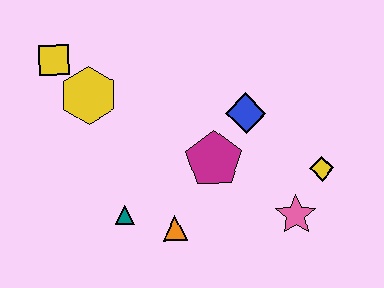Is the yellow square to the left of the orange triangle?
Yes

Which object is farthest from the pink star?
The yellow square is farthest from the pink star.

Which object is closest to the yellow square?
The yellow hexagon is closest to the yellow square.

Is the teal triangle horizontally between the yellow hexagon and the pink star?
Yes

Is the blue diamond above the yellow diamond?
Yes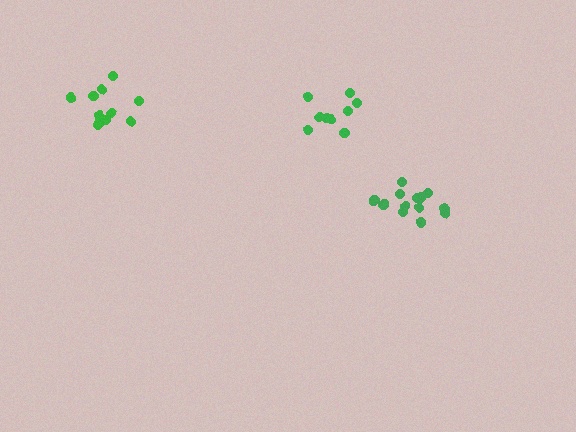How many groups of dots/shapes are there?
There are 3 groups.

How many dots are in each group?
Group 1: 9 dots, Group 2: 12 dots, Group 3: 13 dots (34 total).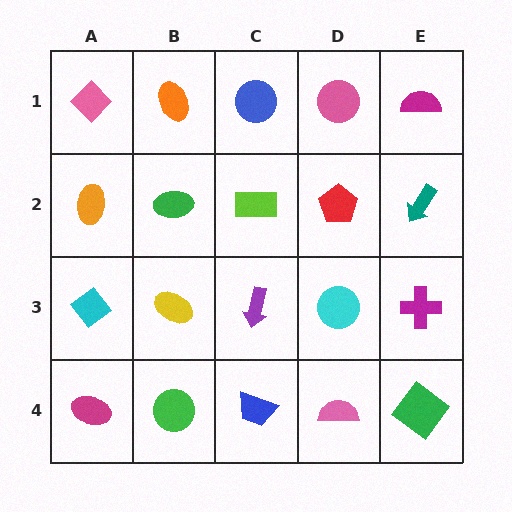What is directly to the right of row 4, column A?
A green circle.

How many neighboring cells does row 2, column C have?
4.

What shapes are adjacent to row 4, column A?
A cyan diamond (row 3, column A), a green circle (row 4, column B).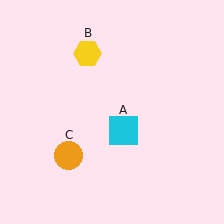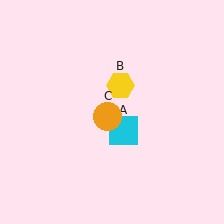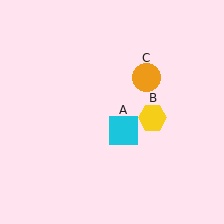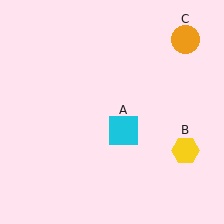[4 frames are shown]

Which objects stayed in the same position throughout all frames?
Cyan square (object A) remained stationary.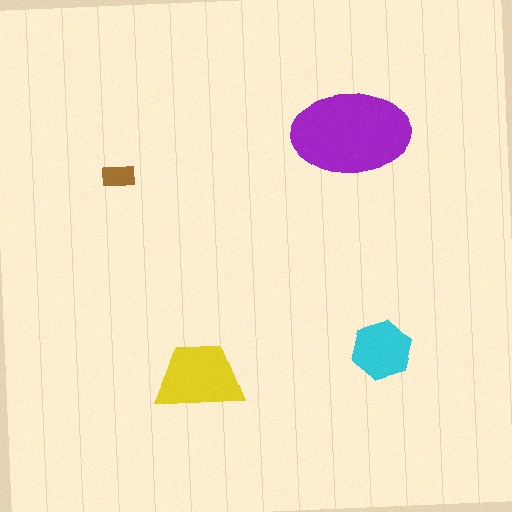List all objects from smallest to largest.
The brown rectangle, the cyan hexagon, the yellow trapezoid, the purple ellipse.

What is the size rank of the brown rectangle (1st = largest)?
4th.